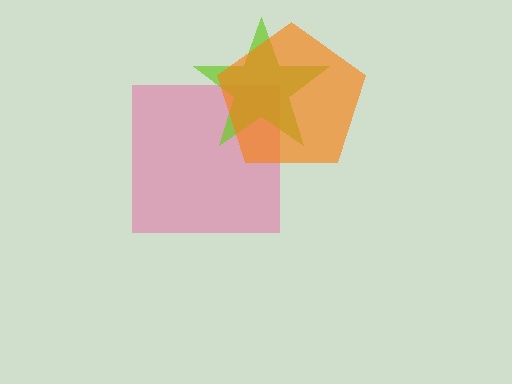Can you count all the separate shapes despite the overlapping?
Yes, there are 3 separate shapes.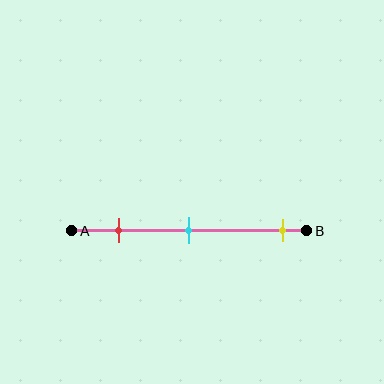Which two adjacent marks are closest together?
The red and cyan marks are the closest adjacent pair.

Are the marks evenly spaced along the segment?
No, the marks are not evenly spaced.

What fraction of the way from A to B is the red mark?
The red mark is approximately 20% (0.2) of the way from A to B.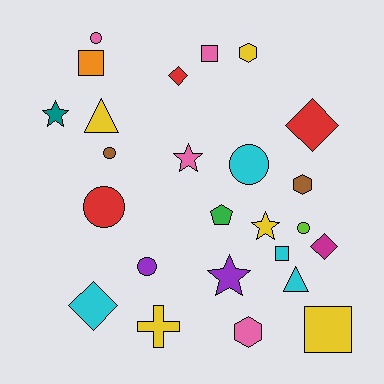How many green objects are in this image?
There is 1 green object.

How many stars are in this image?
There are 4 stars.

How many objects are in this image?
There are 25 objects.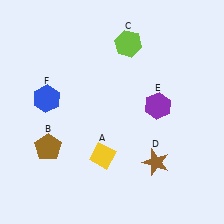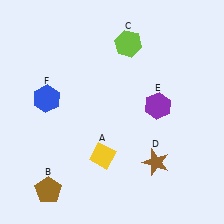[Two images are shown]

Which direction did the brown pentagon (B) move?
The brown pentagon (B) moved down.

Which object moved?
The brown pentagon (B) moved down.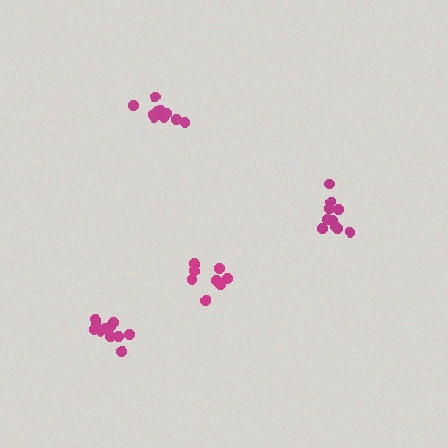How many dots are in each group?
Group 1: 10 dots, Group 2: 8 dots, Group 3: 10 dots, Group 4: 11 dots (39 total).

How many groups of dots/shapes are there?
There are 4 groups.